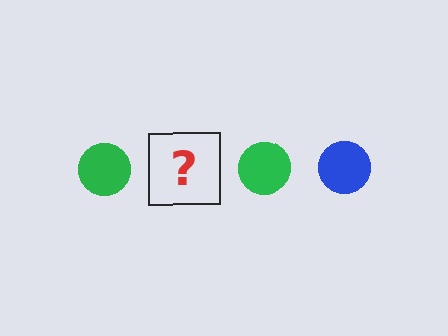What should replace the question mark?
The question mark should be replaced with a blue circle.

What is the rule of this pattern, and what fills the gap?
The rule is that the pattern cycles through green, blue circles. The gap should be filled with a blue circle.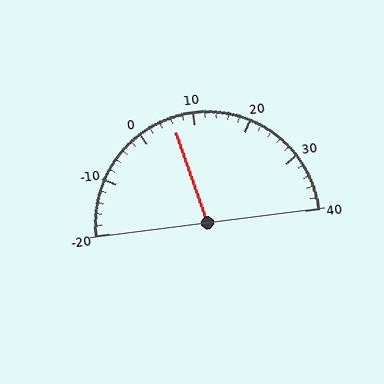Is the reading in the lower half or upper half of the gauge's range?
The reading is in the lower half of the range (-20 to 40).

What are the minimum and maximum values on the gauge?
The gauge ranges from -20 to 40.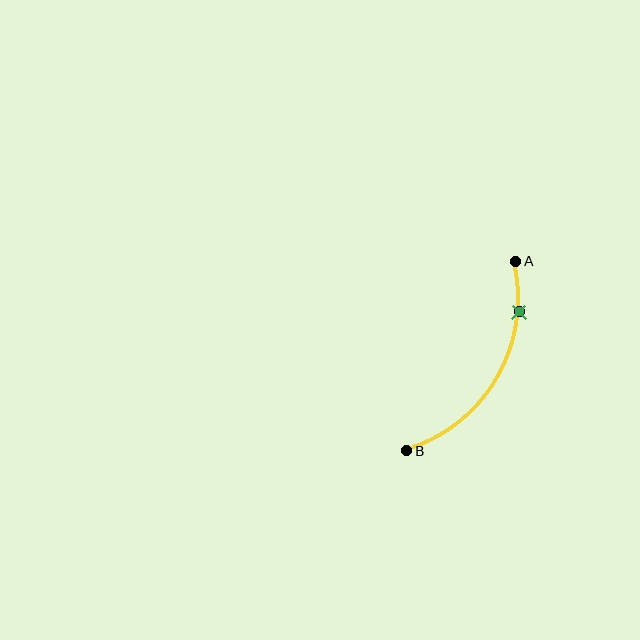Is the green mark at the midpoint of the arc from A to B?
No. The green mark lies on the arc but is closer to endpoint A. The arc midpoint would be at the point on the curve equidistant along the arc from both A and B.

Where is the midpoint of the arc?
The arc midpoint is the point on the curve farthest from the straight line joining A and B. It sits to the right of that line.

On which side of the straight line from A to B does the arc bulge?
The arc bulges to the right of the straight line connecting A and B.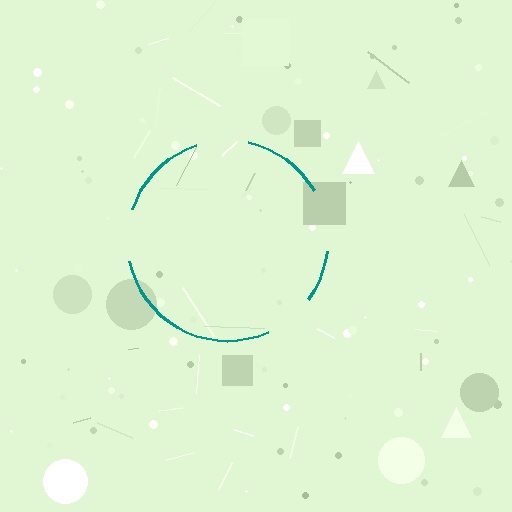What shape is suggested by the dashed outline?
The dashed outline suggests a circle.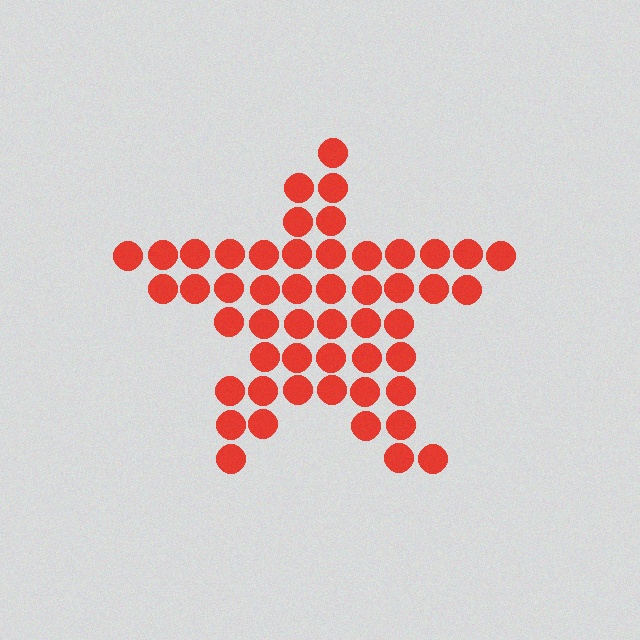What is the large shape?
The large shape is a star.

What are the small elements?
The small elements are circles.